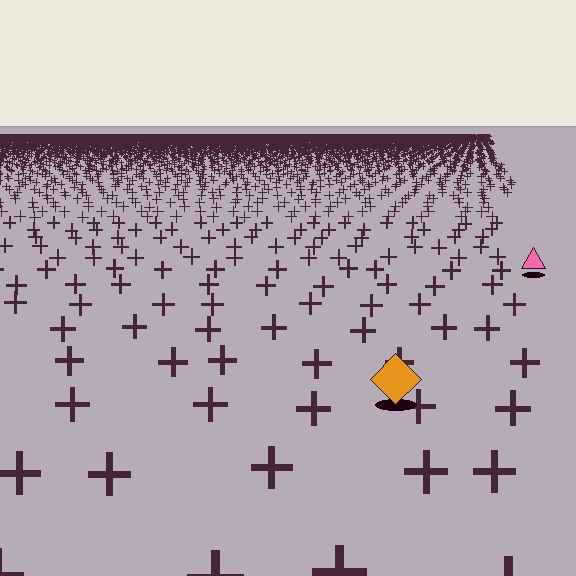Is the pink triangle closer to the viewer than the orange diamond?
No. The orange diamond is closer — you can tell from the texture gradient: the ground texture is coarser near it.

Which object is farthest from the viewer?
The pink triangle is farthest from the viewer. It appears smaller and the ground texture around it is denser.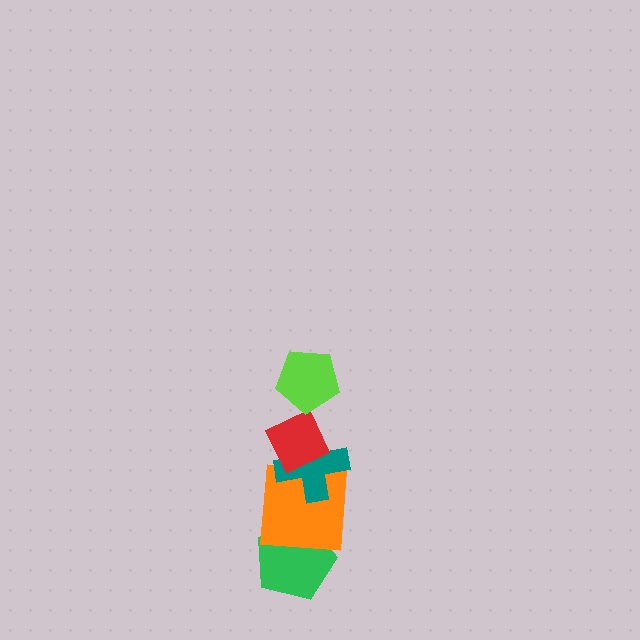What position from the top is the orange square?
The orange square is 4th from the top.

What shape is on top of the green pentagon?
The orange square is on top of the green pentagon.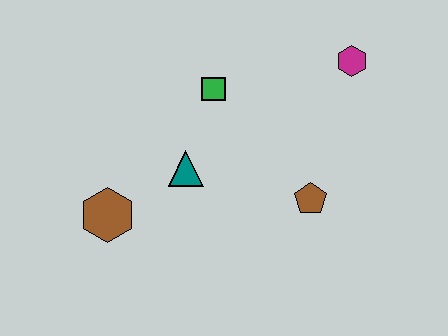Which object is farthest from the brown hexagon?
The magenta hexagon is farthest from the brown hexagon.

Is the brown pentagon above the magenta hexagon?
No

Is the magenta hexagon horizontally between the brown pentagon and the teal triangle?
No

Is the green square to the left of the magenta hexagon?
Yes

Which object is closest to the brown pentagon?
The teal triangle is closest to the brown pentagon.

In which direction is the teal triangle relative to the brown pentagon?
The teal triangle is to the left of the brown pentagon.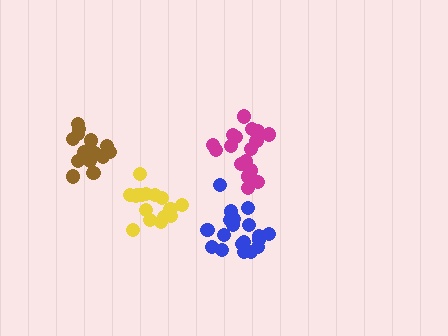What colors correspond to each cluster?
The clusters are colored: magenta, yellow, brown, blue.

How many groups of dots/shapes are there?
There are 4 groups.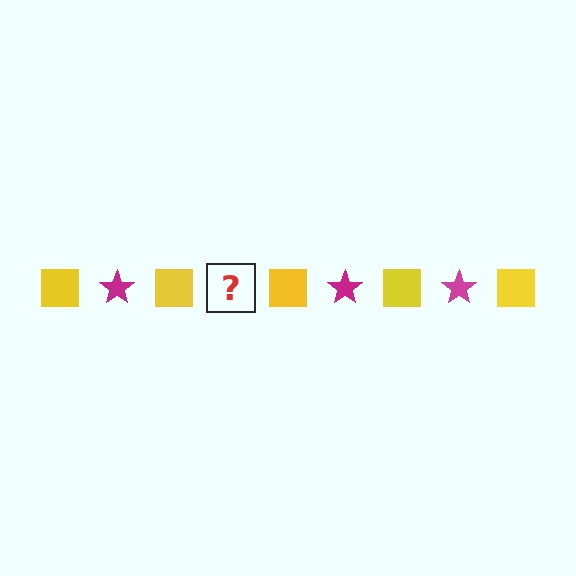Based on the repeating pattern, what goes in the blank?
The blank should be a magenta star.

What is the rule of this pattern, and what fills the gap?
The rule is that the pattern alternates between yellow square and magenta star. The gap should be filled with a magenta star.